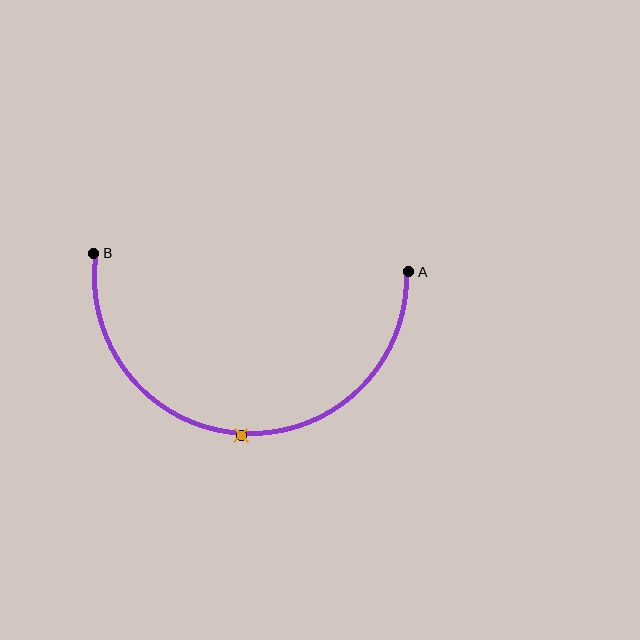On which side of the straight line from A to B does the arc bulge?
The arc bulges below the straight line connecting A and B.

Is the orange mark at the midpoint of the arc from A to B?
Yes. The orange mark lies on the arc at equal arc-length from both A and B — it is the arc midpoint.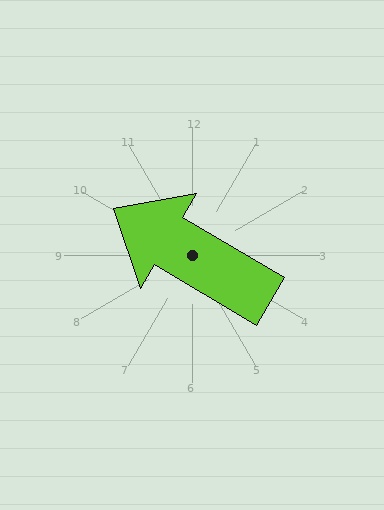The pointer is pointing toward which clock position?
Roughly 10 o'clock.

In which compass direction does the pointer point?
Northwest.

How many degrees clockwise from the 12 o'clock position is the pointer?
Approximately 301 degrees.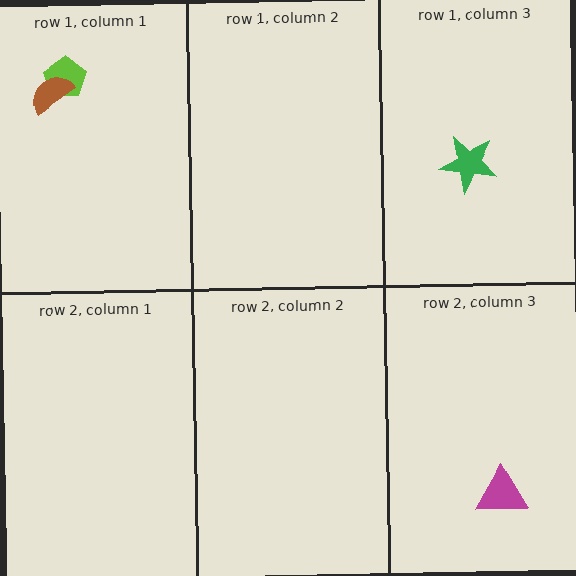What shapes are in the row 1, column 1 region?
The lime pentagon, the brown semicircle.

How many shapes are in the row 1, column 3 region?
1.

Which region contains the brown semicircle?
The row 1, column 1 region.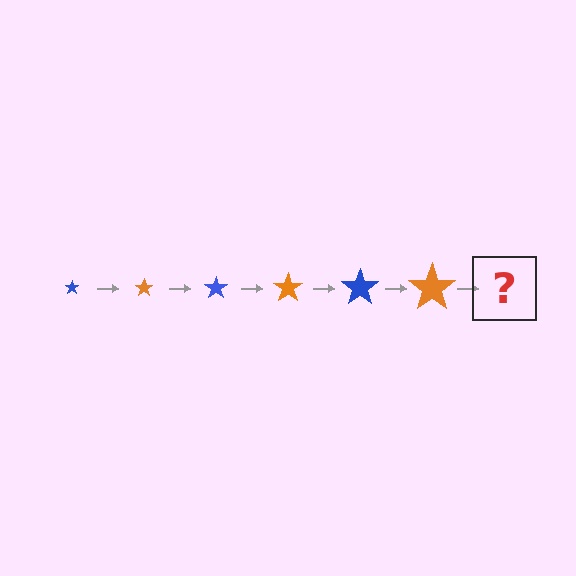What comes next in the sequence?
The next element should be a blue star, larger than the previous one.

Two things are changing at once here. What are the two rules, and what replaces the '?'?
The two rules are that the star grows larger each step and the color cycles through blue and orange. The '?' should be a blue star, larger than the previous one.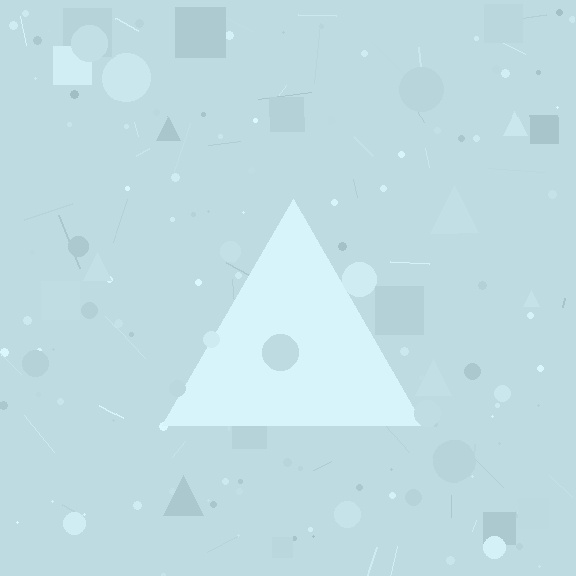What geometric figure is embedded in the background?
A triangle is embedded in the background.